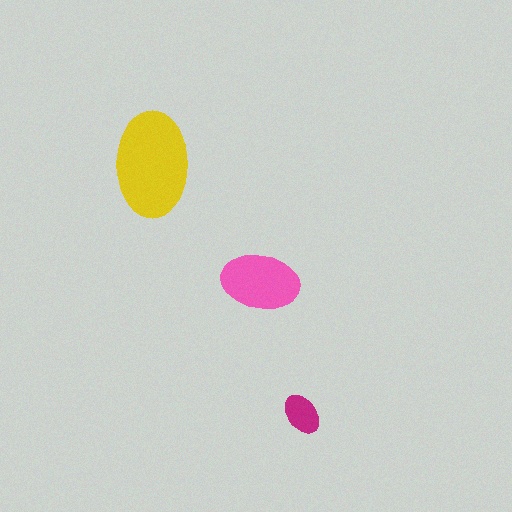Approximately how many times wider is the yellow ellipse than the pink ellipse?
About 1.5 times wider.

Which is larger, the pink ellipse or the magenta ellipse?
The pink one.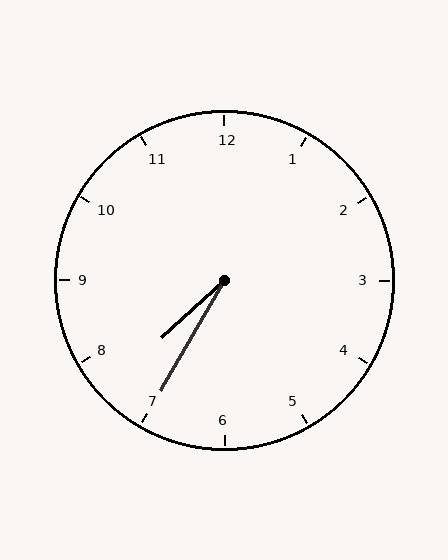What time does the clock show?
7:35.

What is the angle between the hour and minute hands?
Approximately 18 degrees.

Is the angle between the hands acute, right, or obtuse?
It is acute.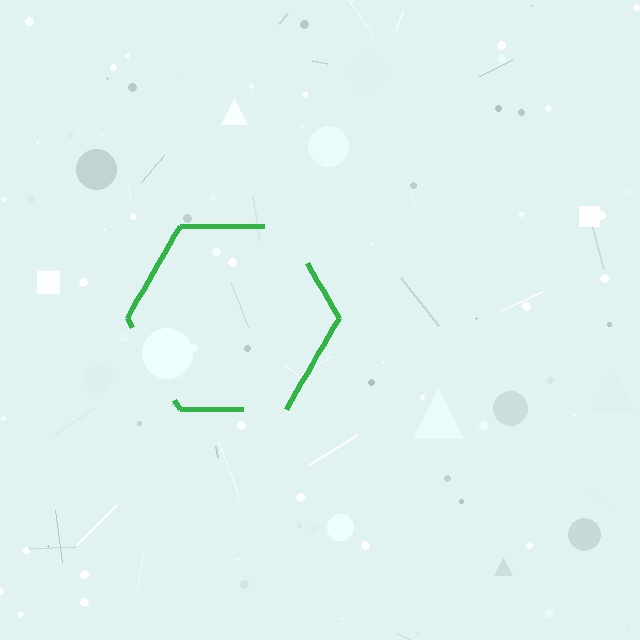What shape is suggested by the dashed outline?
The dashed outline suggests a hexagon.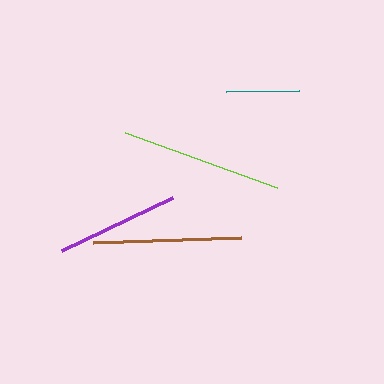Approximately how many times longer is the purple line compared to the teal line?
The purple line is approximately 1.7 times the length of the teal line.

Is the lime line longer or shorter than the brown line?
The lime line is longer than the brown line.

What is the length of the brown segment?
The brown segment is approximately 149 pixels long.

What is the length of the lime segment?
The lime segment is approximately 161 pixels long.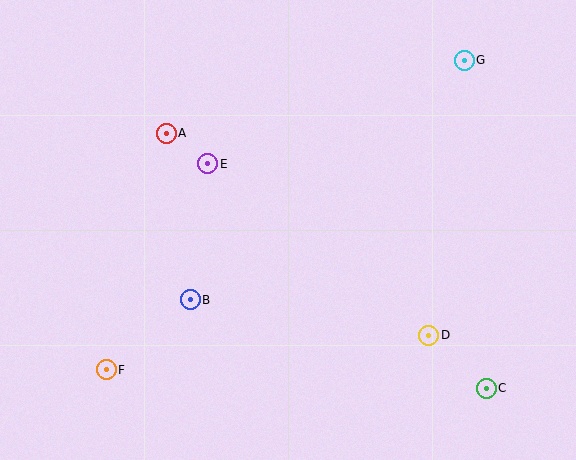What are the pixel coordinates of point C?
Point C is at (486, 388).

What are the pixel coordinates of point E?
Point E is at (208, 164).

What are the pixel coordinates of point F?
Point F is at (106, 370).